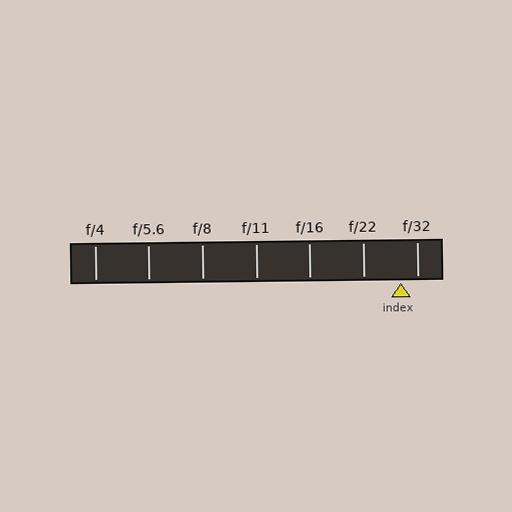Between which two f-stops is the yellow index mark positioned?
The index mark is between f/22 and f/32.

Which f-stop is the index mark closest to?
The index mark is closest to f/32.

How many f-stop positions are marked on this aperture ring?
There are 7 f-stop positions marked.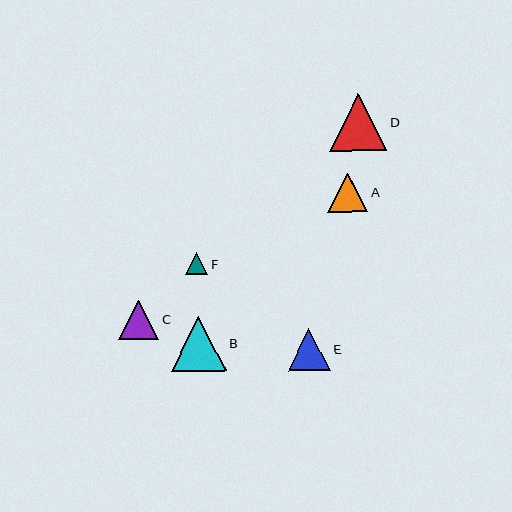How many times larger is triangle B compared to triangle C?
Triangle B is approximately 1.4 times the size of triangle C.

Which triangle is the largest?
Triangle D is the largest with a size of approximately 57 pixels.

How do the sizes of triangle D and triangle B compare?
Triangle D and triangle B are approximately the same size.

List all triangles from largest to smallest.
From largest to smallest: D, B, E, C, A, F.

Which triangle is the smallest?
Triangle F is the smallest with a size of approximately 23 pixels.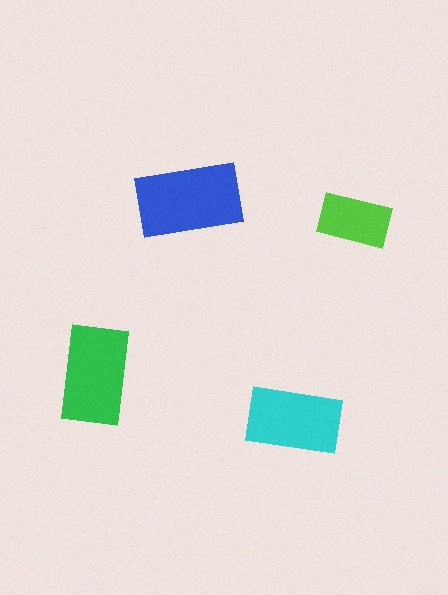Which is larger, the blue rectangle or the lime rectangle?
The blue one.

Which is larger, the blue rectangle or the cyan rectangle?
The blue one.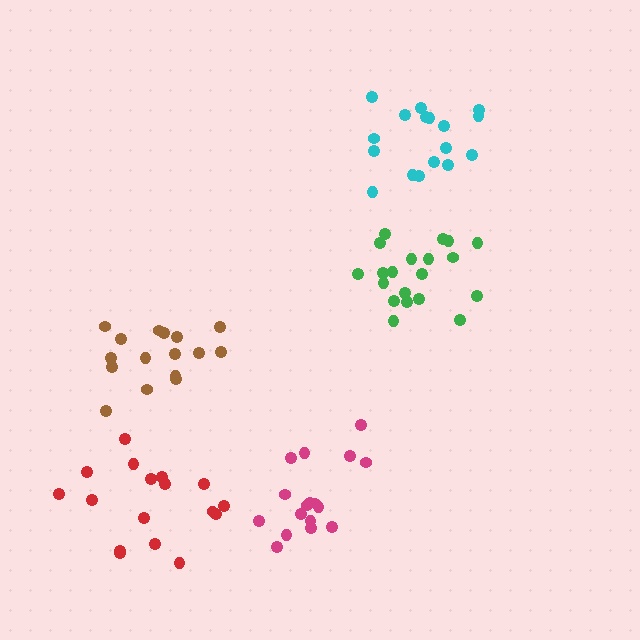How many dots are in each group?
Group 1: 17 dots, Group 2: 20 dots, Group 3: 17 dots, Group 4: 16 dots, Group 5: 17 dots (87 total).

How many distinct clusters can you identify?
There are 5 distinct clusters.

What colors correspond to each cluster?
The clusters are colored: magenta, green, cyan, brown, red.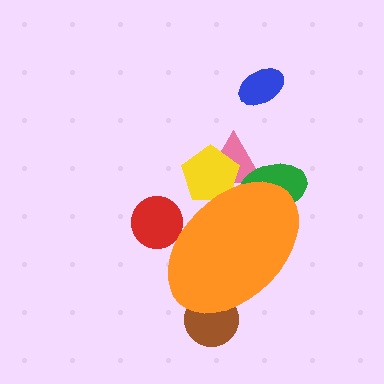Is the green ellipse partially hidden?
Yes, the green ellipse is partially hidden behind the orange ellipse.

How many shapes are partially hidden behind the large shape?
5 shapes are partially hidden.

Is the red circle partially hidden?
Yes, the red circle is partially hidden behind the orange ellipse.